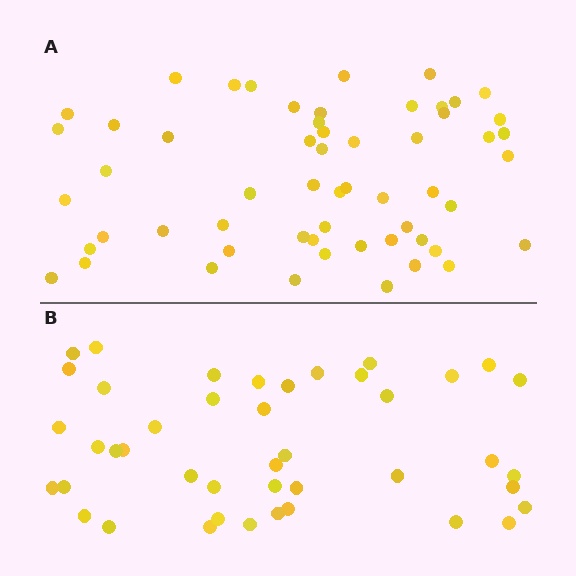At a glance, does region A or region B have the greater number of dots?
Region A (the top region) has more dots.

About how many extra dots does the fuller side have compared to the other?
Region A has approximately 15 more dots than region B.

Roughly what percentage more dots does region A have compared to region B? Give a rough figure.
About 35% more.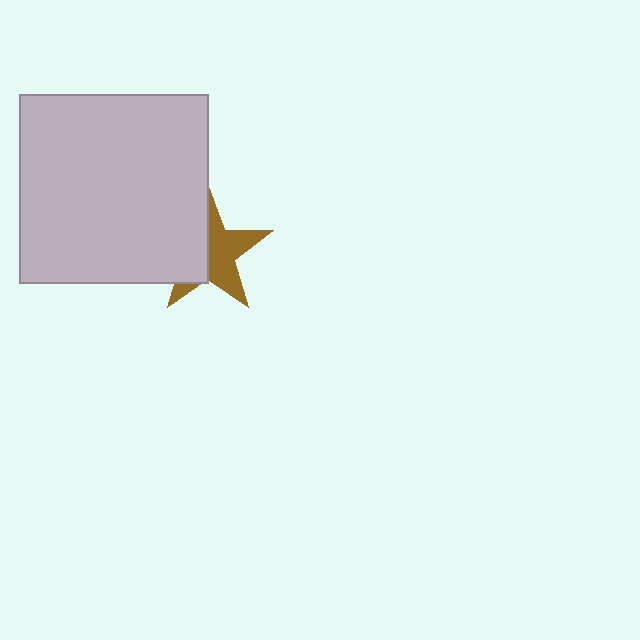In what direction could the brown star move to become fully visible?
The brown star could move right. That would shift it out from behind the light gray square entirely.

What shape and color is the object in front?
The object in front is a light gray square.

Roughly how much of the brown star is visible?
About half of it is visible (roughly 53%).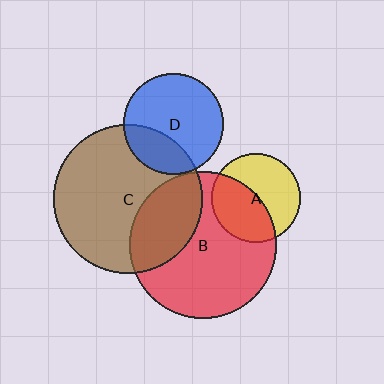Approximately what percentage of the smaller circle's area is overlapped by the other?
Approximately 30%.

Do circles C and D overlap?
Yes.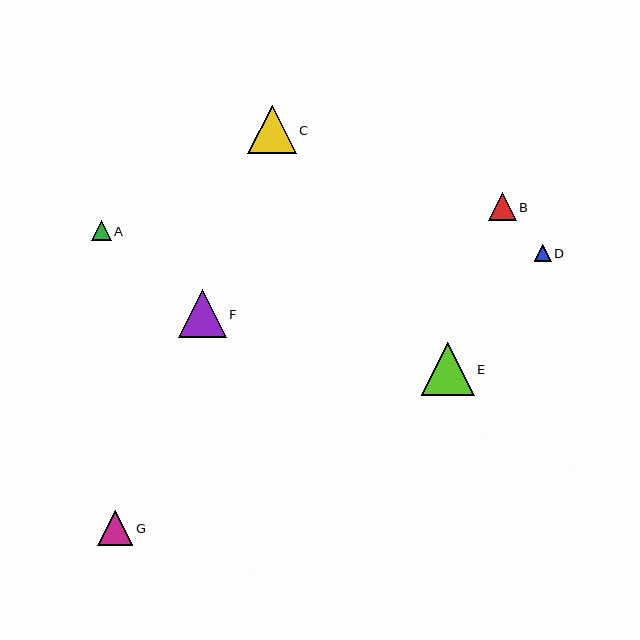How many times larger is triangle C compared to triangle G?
Triangle C is approximately 1.4 times the size of triangle G.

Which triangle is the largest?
Triangle E is the largest with a size of approximately 53 pixels.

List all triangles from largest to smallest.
From largest to smallest: E, C, F, G, B, A, D.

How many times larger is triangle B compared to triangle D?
Triangle B is approximately 1.6 times the size of triangle D.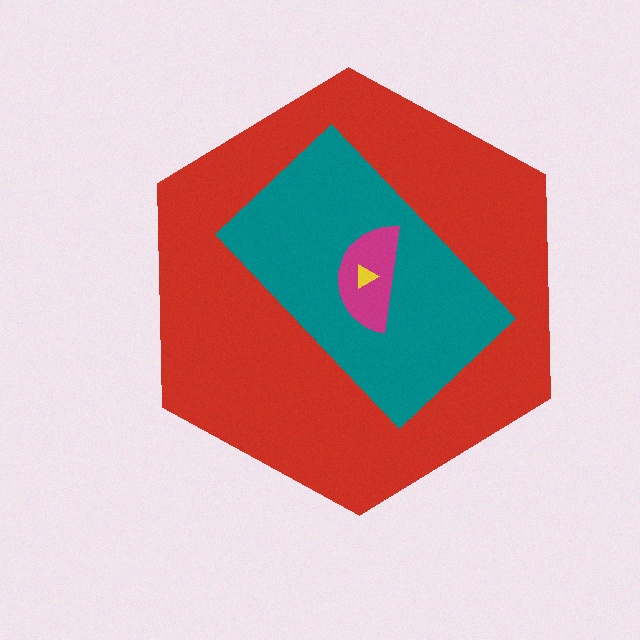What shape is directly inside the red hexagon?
The teal rectangle.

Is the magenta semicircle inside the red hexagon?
Yes.